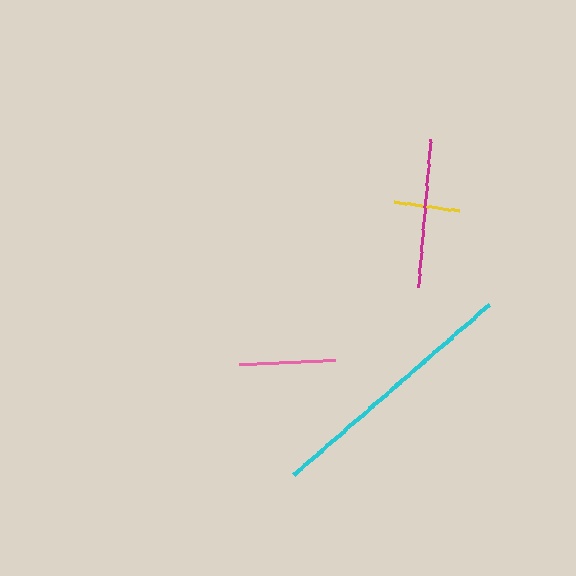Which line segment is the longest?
The cyan line is the longest at approximately 259 pixels.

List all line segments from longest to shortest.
From longest to shortest: cyan, magenta, pink, yellow.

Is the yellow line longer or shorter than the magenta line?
The magenta line is longer than the yellow line.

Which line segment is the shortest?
The yellow line is the shortest at approximately 65 pixels.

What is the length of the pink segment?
The pink segment is approximately 96 pixels long.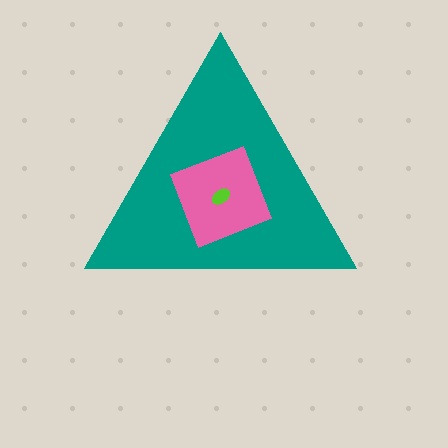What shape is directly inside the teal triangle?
The pink square.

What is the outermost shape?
The teal triangle.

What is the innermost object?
The lime ellipse.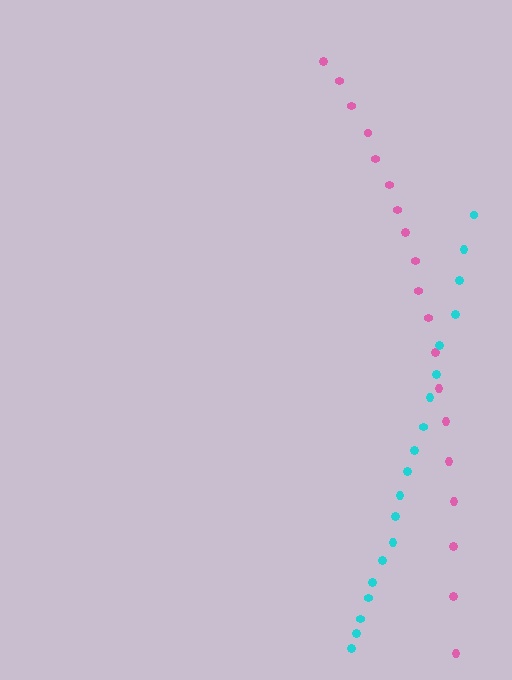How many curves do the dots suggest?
There are 2 distinct paths.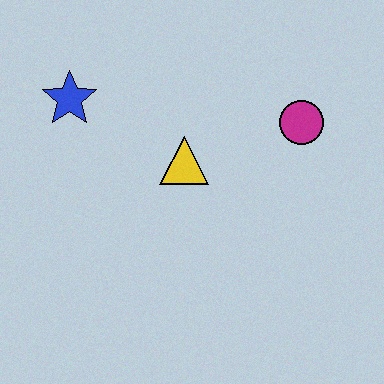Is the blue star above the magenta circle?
Yes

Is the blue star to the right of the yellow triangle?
No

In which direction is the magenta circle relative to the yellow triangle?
The magenta circle is to the right of the yellow triangle.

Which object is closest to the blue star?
The yellow triangle is closest to the blue star.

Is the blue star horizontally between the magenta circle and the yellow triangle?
No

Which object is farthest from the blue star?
The magenta circle is farthest from the blue star.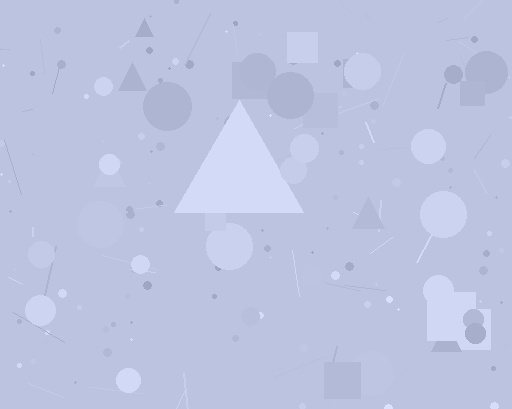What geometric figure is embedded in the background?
A triangle is embedded in the background.